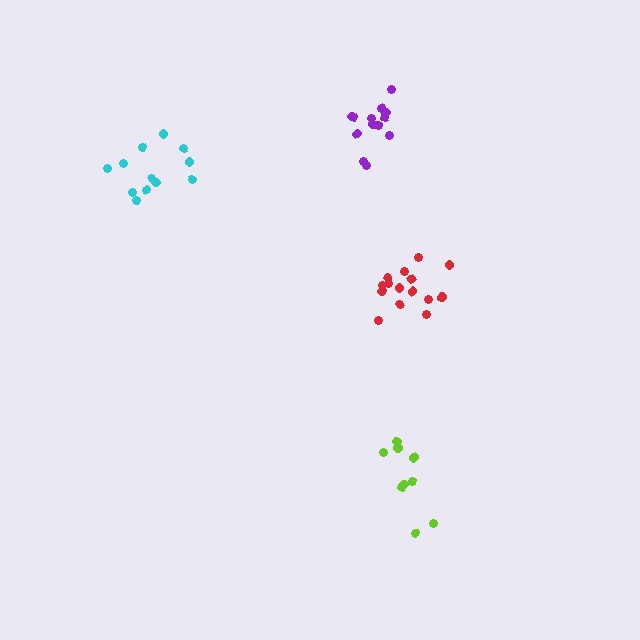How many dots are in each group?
Group 1: 9 dots, Group 2: 15 dots, Group 3: 12 dots, Group 4: 13 dots (49 total).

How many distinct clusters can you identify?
There are 4 distinct clusters.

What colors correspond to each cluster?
The clusters are colored: lime, red, cyan, purple.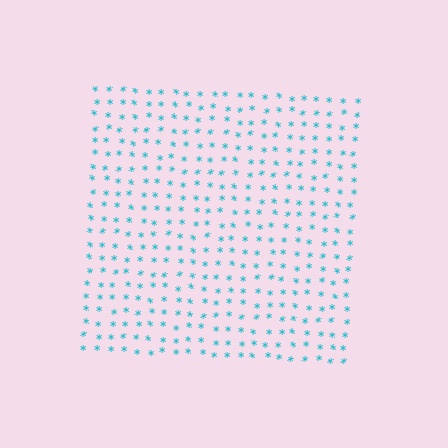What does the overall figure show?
The overall figure shows a square.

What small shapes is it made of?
It is made of small asterisks.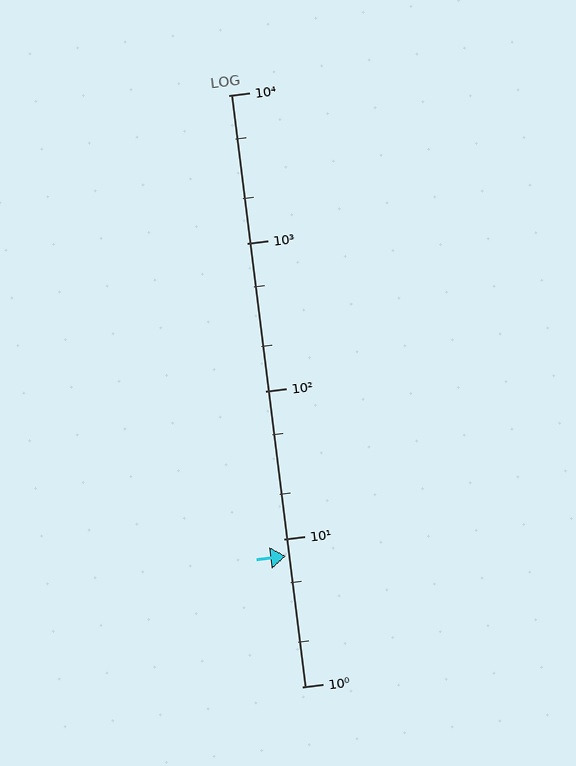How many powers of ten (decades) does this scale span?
The scale spans 4 decades, from 1 to 10000.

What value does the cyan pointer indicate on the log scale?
The pointer indicates approximately 7.6.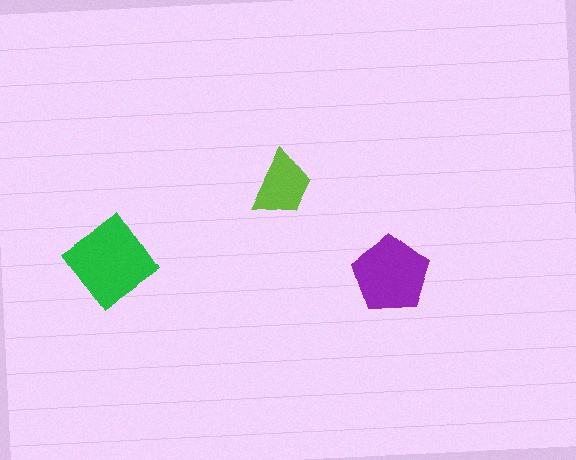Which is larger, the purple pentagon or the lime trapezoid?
The purple pentagon.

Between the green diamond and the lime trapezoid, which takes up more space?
The green diamond.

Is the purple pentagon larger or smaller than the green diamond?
Smaller.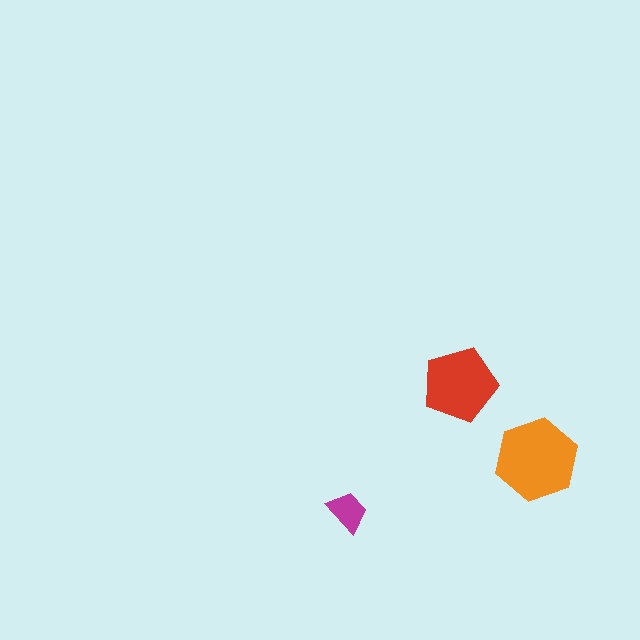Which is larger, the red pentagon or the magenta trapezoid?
The red pentagon.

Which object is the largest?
The orange hexagon.